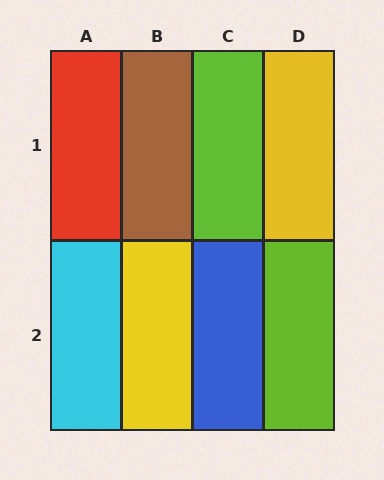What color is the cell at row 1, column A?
Red.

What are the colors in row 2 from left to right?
Cyan, yellow, blue, lime.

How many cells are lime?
2 cells are lime.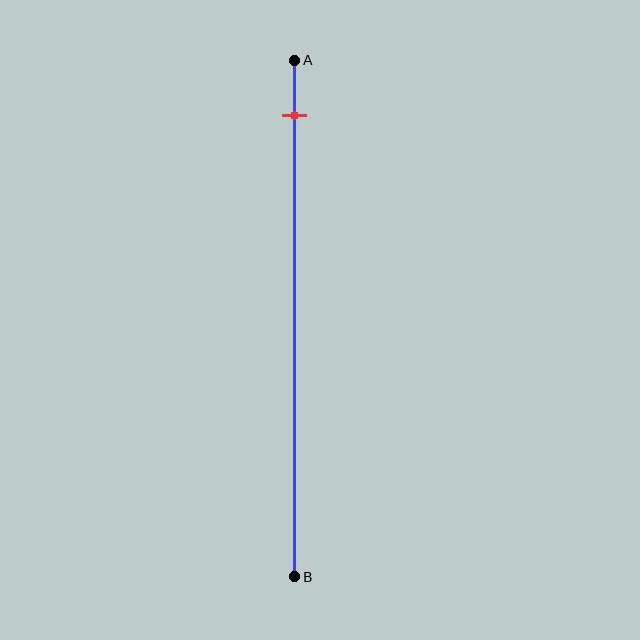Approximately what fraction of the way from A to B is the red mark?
The red mark is approximately 10% of the way from A to B.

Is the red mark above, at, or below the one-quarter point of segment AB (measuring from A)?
The red mark is above the one-quarter point of segment AB.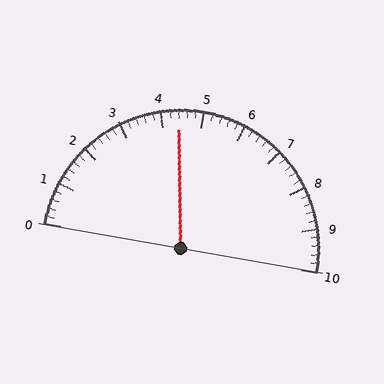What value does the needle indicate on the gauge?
The needle indicates approximately 4.4.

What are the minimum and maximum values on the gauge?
The gauge ranges from 0 to 10.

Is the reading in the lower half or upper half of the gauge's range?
The reading is in the lower half of the range (0 to 10).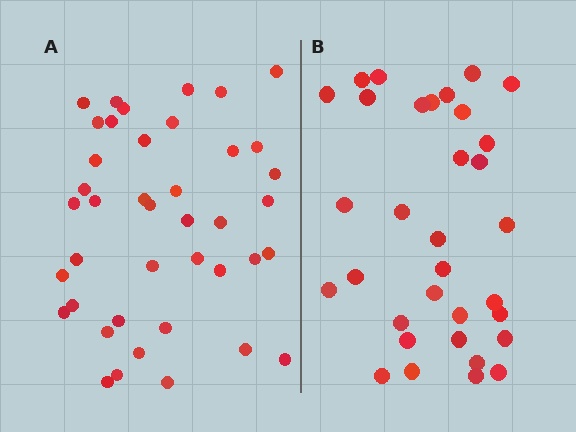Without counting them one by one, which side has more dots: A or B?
Region A (the left region) has more dots.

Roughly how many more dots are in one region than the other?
Region A has roughly 8 or so more dots than region B.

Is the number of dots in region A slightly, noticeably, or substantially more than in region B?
Region A has only slightly more — the two regions are fairly close. The ratio is roughly 1.2 to 1.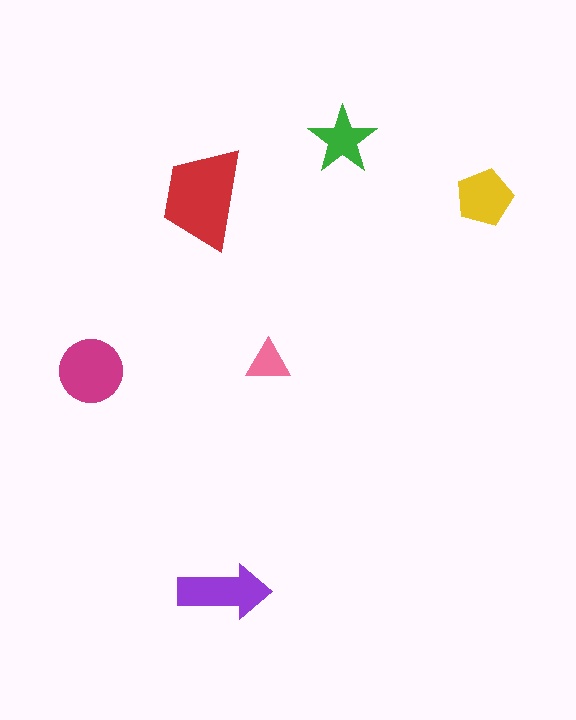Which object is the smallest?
The pink triangle.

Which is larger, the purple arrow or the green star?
The purple arrow.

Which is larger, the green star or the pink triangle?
The green star.